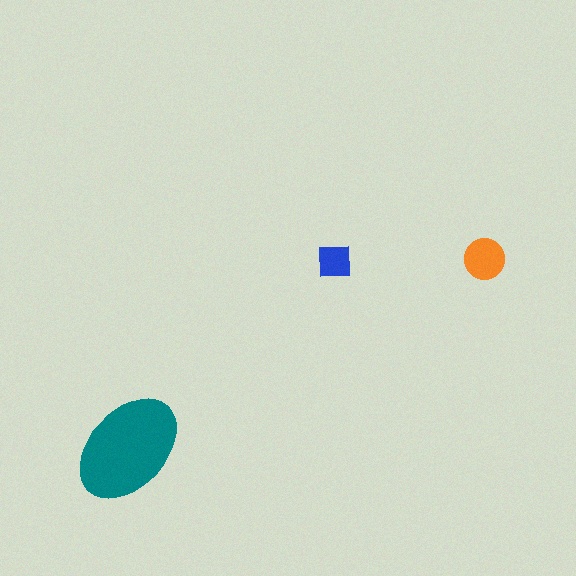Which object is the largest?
The teal ellipse.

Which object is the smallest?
The blue square.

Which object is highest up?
The orange circle is topmost.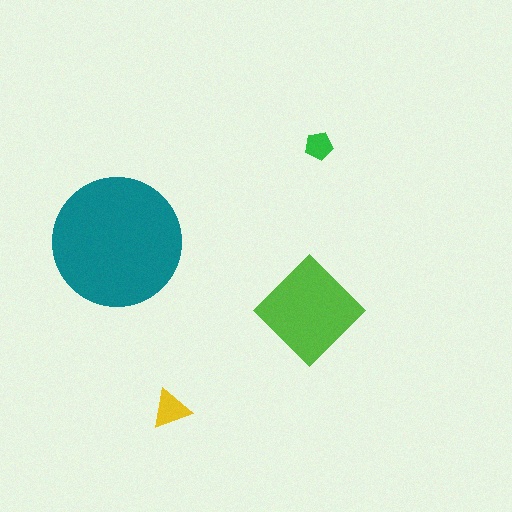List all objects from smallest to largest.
The green pentagon, the yellow triangle, the lime diamond, the teal circle.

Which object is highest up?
The green pentagon is topmost.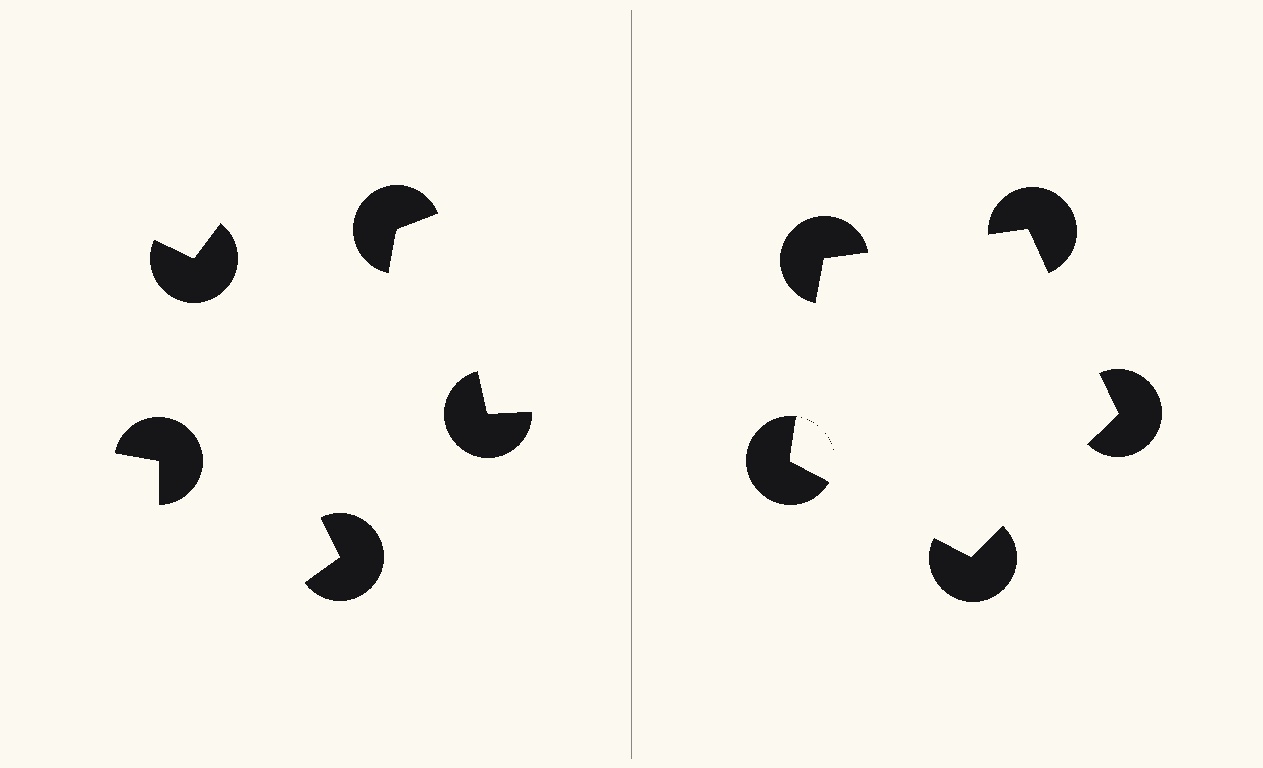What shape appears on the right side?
An illusory pentagon.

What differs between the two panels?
The pac-man discs are positioned identically on both sides; only the wedge orientations differ. On the right they align to a pentagon; on the left they are misaligned.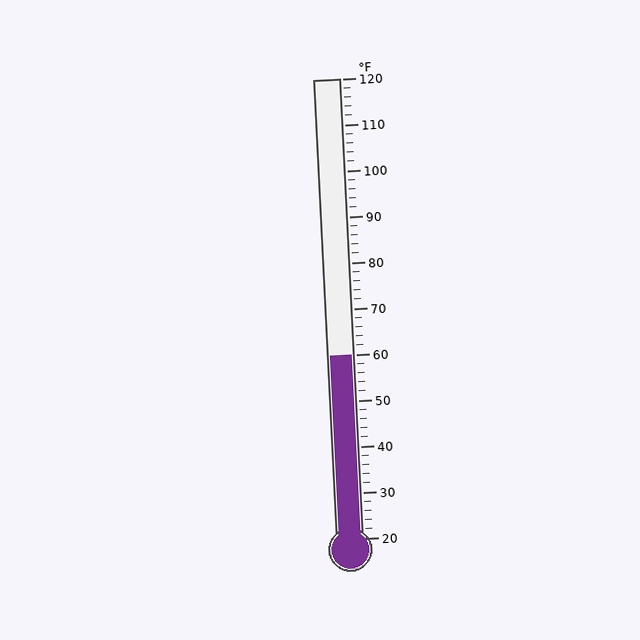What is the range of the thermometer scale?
The thermometer scale ranges from 20°F to 120°F.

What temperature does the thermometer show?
The thermometer shows approximately 60°F.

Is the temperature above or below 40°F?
The temperature is above 40°F.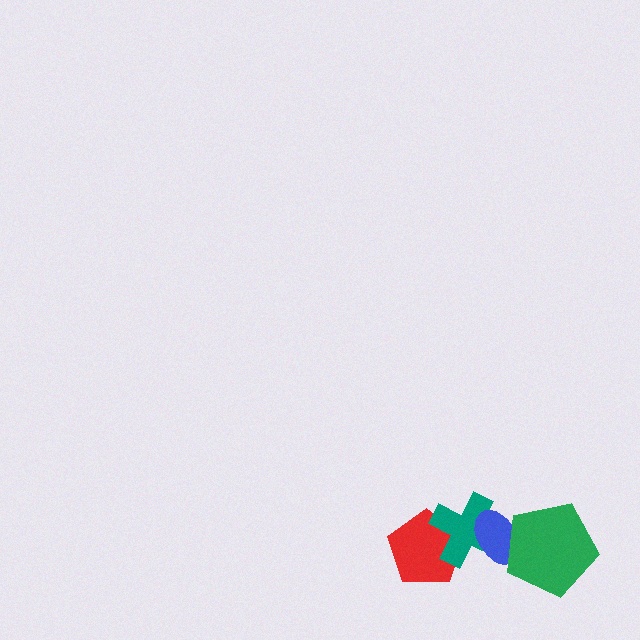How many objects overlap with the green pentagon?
1 object overlaps with the green pentagon.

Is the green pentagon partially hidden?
No, no other shape covers it.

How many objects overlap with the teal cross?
2 objects overlap with the teal cross.